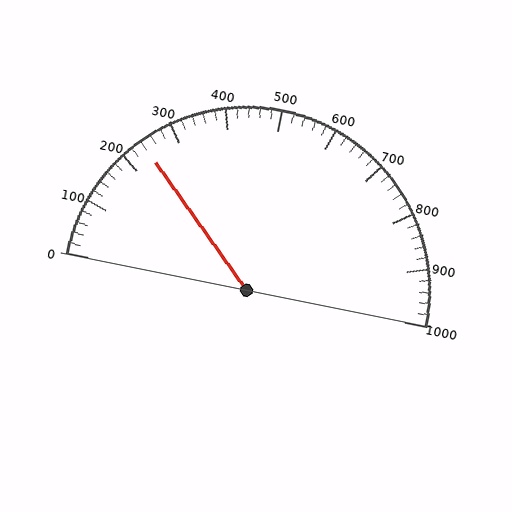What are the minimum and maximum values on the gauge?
The gauge ranges from 0 to 1000.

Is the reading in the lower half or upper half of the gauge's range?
The reading is in the lower half of the range (0 to 1000).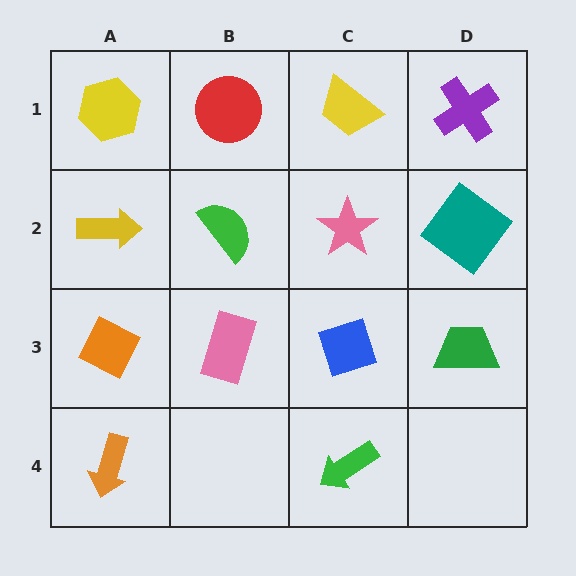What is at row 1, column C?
A yellow trapezoid.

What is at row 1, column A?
A yellow hexagon.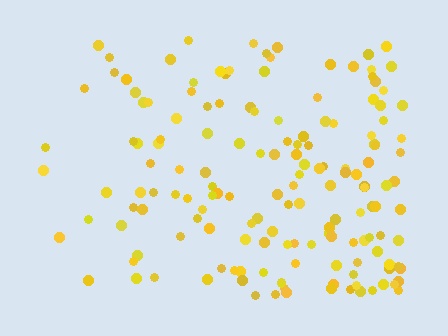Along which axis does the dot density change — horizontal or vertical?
Horizontal.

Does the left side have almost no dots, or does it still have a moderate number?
Still a moderate number, just noticeably fewer than the right.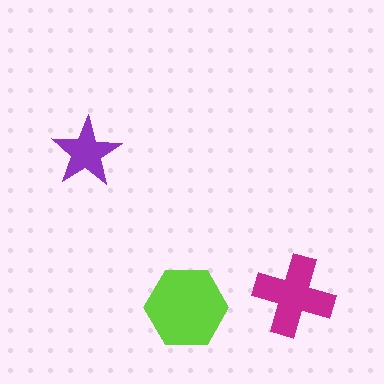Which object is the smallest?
The purple star.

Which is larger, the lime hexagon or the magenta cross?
The lime hexagon.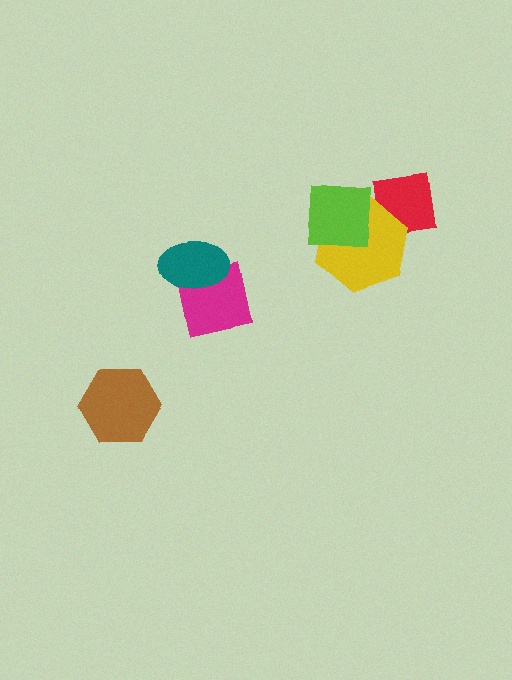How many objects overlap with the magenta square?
1 object overlaps with the magenta square.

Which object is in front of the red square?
The yellow hexagon is in front of the red square.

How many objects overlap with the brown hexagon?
0 objects overlap with the brown hexagon.